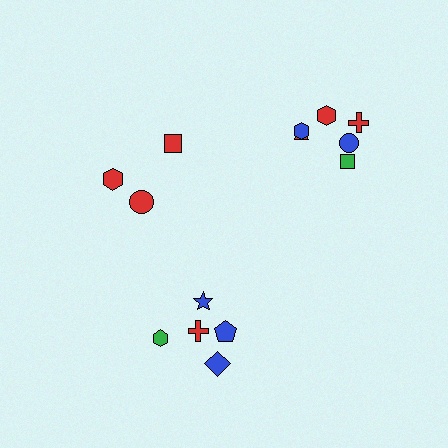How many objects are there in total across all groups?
There are 14 objects.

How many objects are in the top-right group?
There are 6 objects.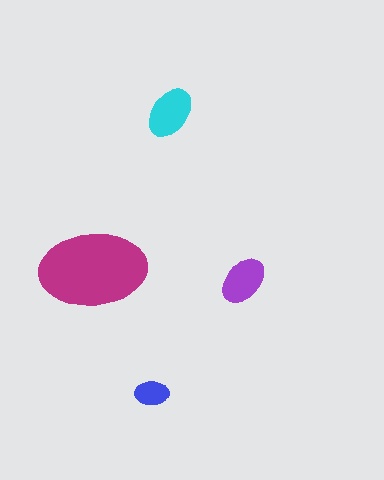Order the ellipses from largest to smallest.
the magenta one, the cyan one, the purple one, the blue one.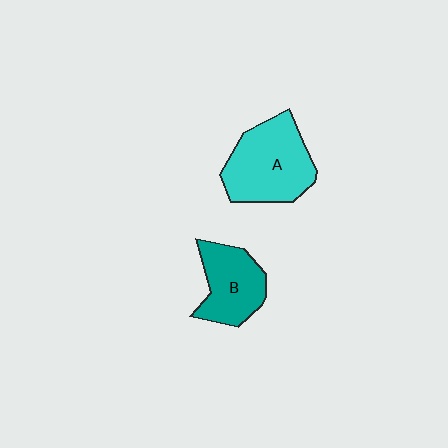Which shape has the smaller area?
Shape B (teal).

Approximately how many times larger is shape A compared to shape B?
Approximately 1.4 times.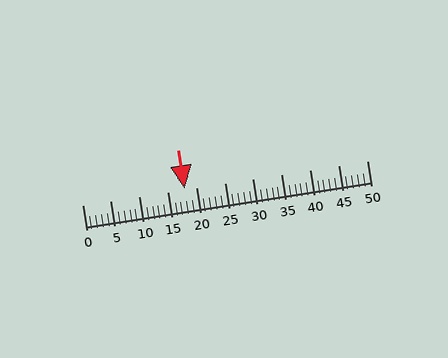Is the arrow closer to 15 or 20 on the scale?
The arrow is closer to 20.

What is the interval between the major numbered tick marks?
The major tick marks are spaced 5 units apart.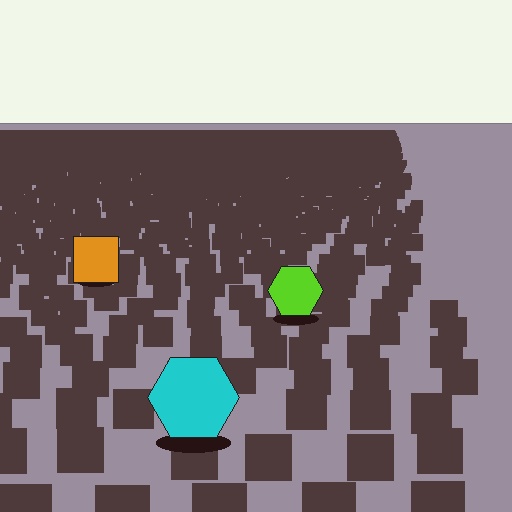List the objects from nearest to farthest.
From nearest to farthest: the cyan hexagon, the lime hexagon, the orange square.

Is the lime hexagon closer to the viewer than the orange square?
Yes. The lime hexagon is closer — you can tell from the texture gradient: the ground texture is coarser near it.